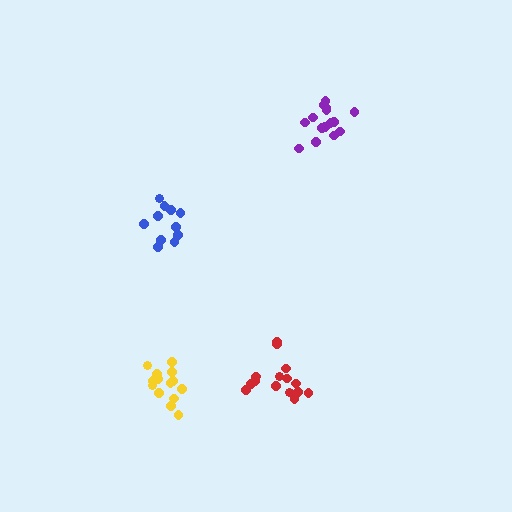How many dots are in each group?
Group 1: 15 dots, Group 2: 14 dots, Group 3: 11 dots, Group 4: 15 dots (55 total).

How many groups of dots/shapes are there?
There are 4 groups.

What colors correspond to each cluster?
The clusters are colored: purple, yellow, blue, red.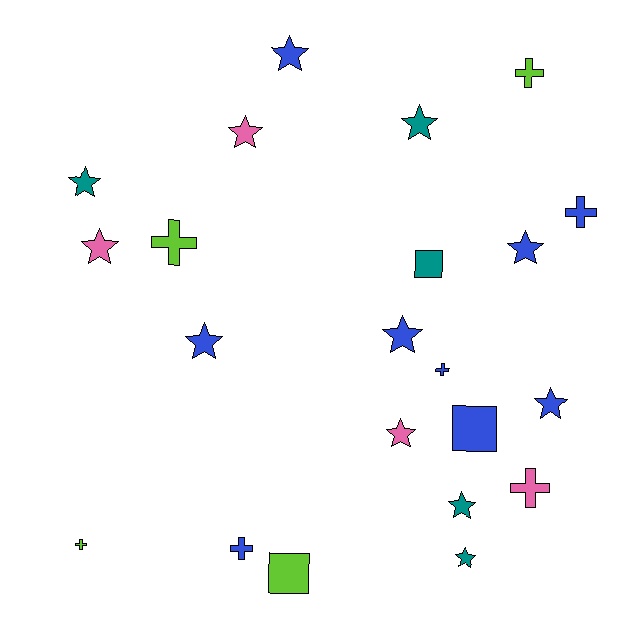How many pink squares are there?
There are no pink squares.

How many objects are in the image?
There are 22 objects.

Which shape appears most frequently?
Star, with 12 objects.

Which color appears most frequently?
Blue, with 9 objects.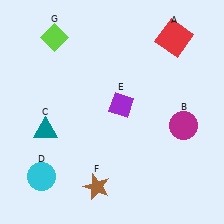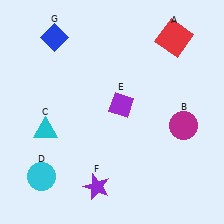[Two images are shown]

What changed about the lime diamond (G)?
In Image 1, G is lime. In Image 2, it changed to blue.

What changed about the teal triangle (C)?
In Image 1, C is teal. In Image 2, it changed to cyan.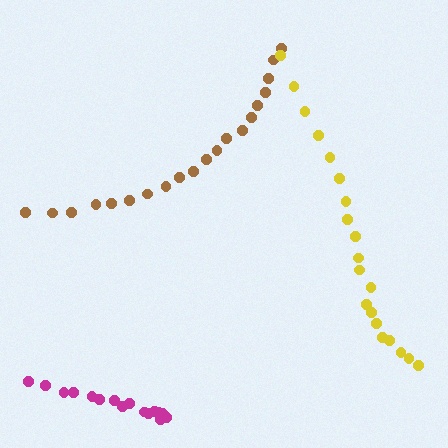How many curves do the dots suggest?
There are 3 distinct paths.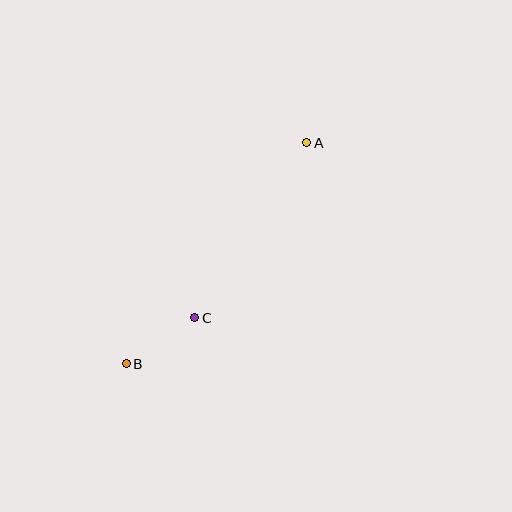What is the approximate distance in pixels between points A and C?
The distance between A and C is approximately 208 pixels.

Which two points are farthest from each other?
Points A and B are farthest from each other.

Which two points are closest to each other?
Points B and C are closest to each other.